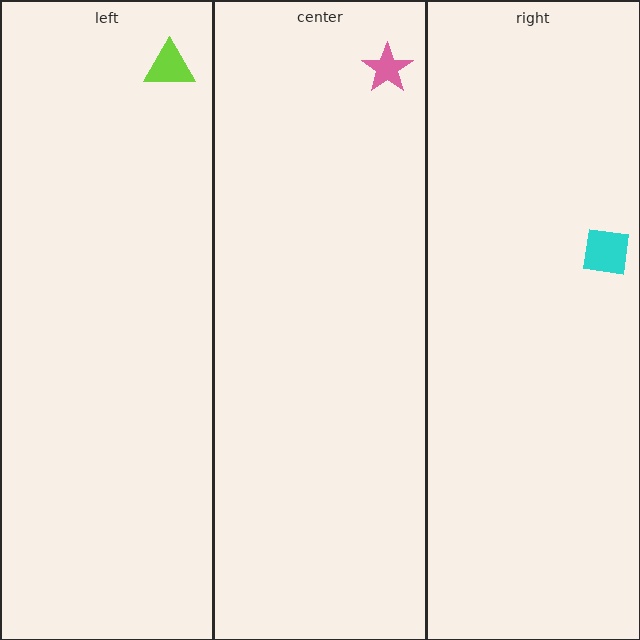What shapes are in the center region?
The pink star.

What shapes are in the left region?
The lime triangle.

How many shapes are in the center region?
1.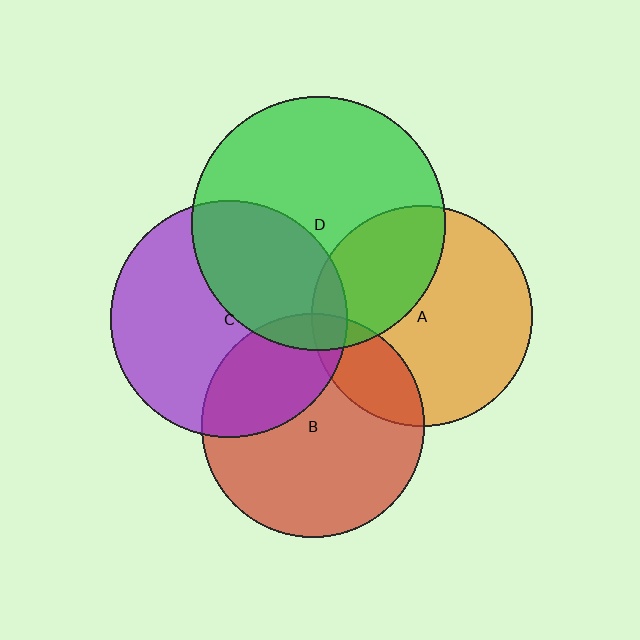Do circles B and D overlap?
Yes.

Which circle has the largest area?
Circle D (green).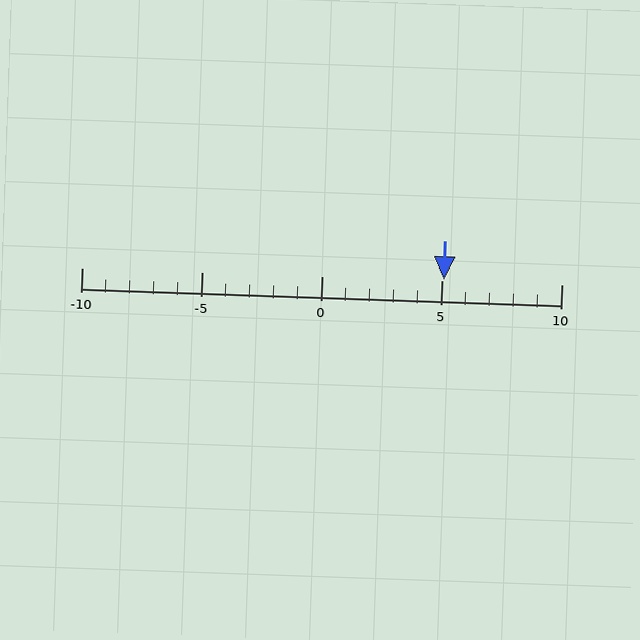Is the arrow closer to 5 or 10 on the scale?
The arrow is closer to 5.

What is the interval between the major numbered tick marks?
The major tick marks are spaced 5 units apart.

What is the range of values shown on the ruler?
The ruler shows values from -10 to 10.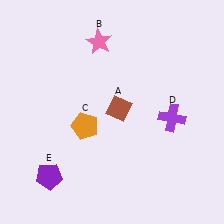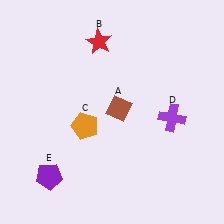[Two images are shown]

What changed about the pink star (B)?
In Image 1, B is pink. In Image 2, it changed to red.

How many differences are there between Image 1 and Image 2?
There is 1 difference between the two images.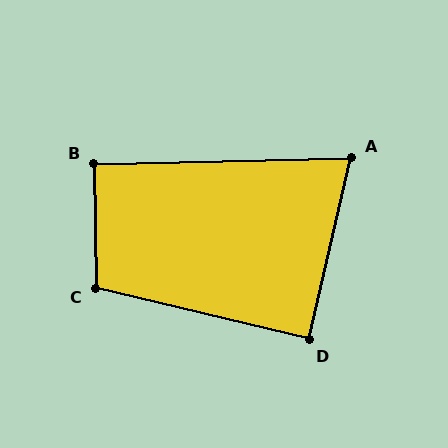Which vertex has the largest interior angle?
C, at approximately 104 degrees.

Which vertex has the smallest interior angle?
A, at approximately 76 degrees.